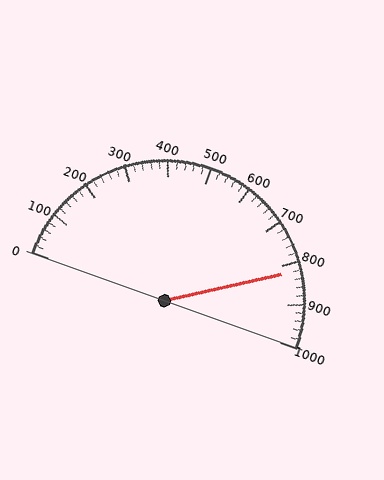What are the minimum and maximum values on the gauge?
The gauge ranges from 0 to 1000.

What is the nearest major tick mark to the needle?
The nearest major tick mark is 800.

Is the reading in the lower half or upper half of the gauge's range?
The reading is in the upper half of the range (0 to 1000).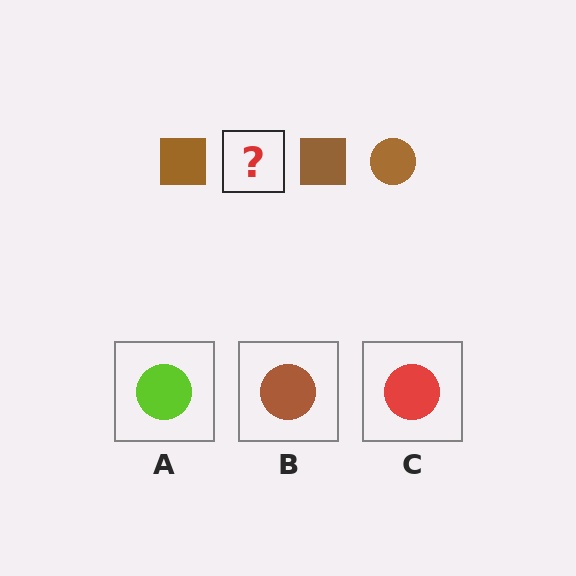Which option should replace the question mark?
Option B.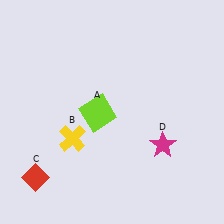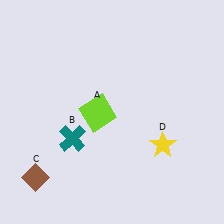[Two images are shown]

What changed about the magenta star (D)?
In Image 1, D is magenta. In Image 2, it changed to yellow.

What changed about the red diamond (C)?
In Image 1, C is red. In Image 2, it changed to brown.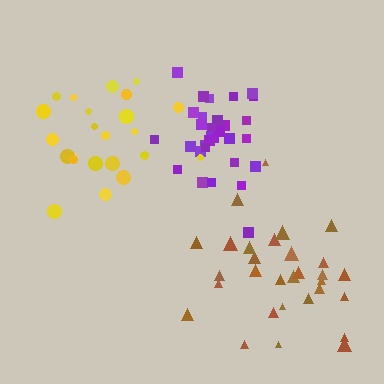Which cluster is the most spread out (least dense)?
Brown.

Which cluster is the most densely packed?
Purple.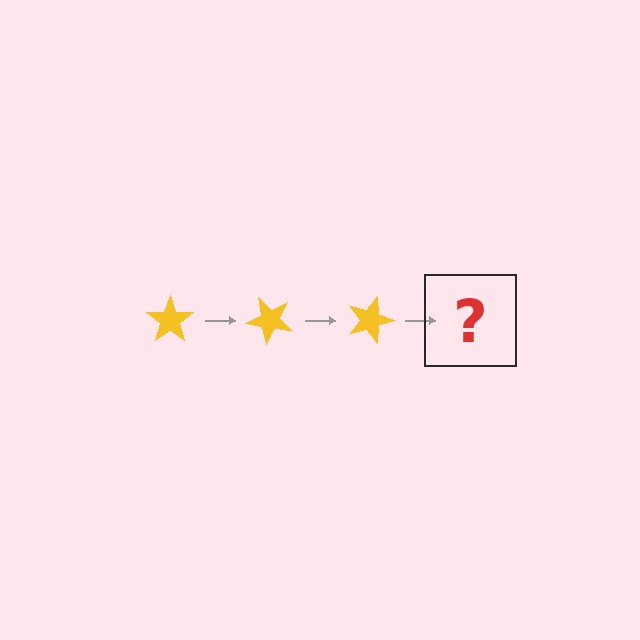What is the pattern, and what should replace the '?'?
The pattern is that the star rotates 45 degrees each step. The '?' should be a yellow star rotated 135 degrees.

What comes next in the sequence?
The next element should be a yellow star rotated 135 degrees.